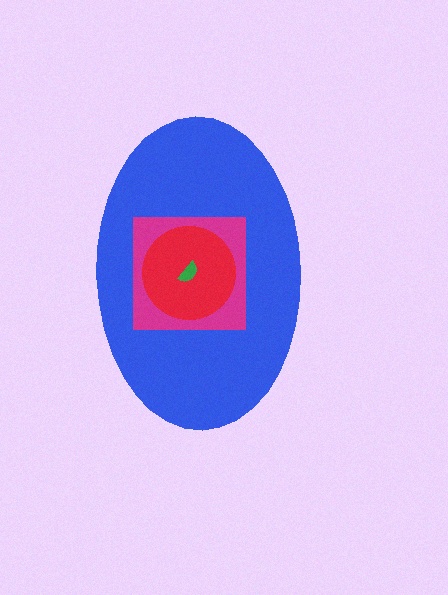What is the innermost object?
The green semicircle.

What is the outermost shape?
The blue ellipse.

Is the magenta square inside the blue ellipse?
Yes.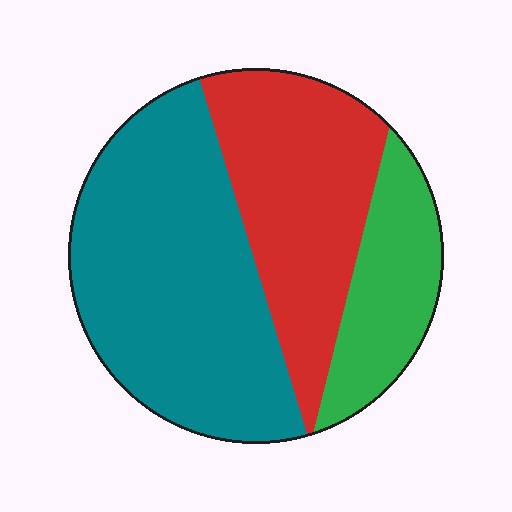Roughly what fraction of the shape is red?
Red covers about 35% of the shape.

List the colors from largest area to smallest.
From largest to smallest: teal, red, green.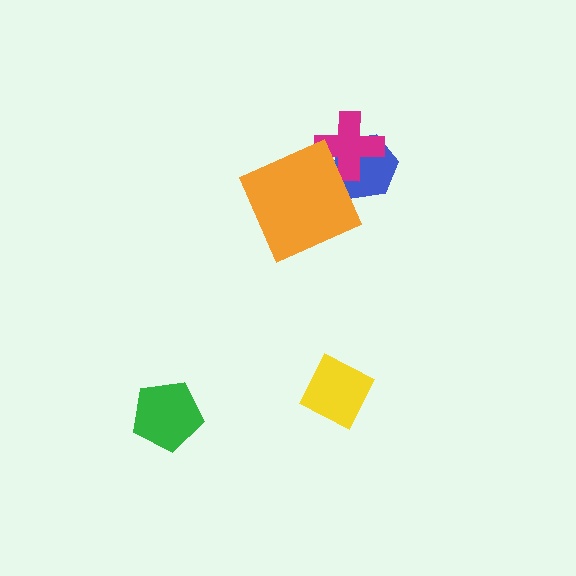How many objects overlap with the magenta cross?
1 object overlaps with the magenta cross.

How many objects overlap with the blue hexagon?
2 objects overlap with the blue hexagon.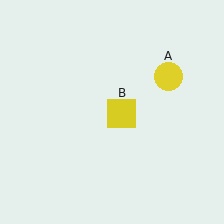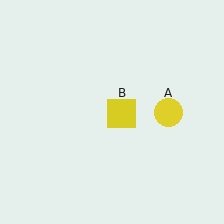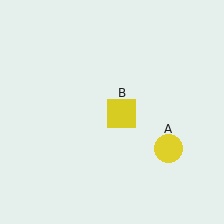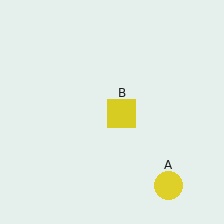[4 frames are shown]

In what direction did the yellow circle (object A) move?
The yellow circle (object A) moved down.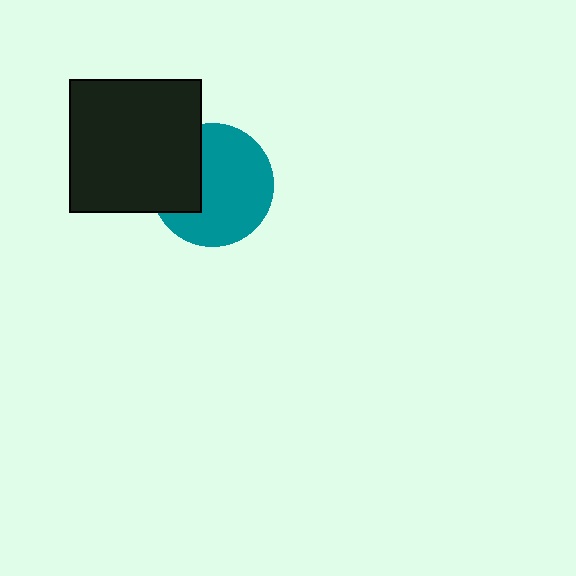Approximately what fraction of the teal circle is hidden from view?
Roughly 31% of the teal circle is hidden behind the black square.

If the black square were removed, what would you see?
You would see the complete teal circle.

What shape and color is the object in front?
The object in front is a black square.